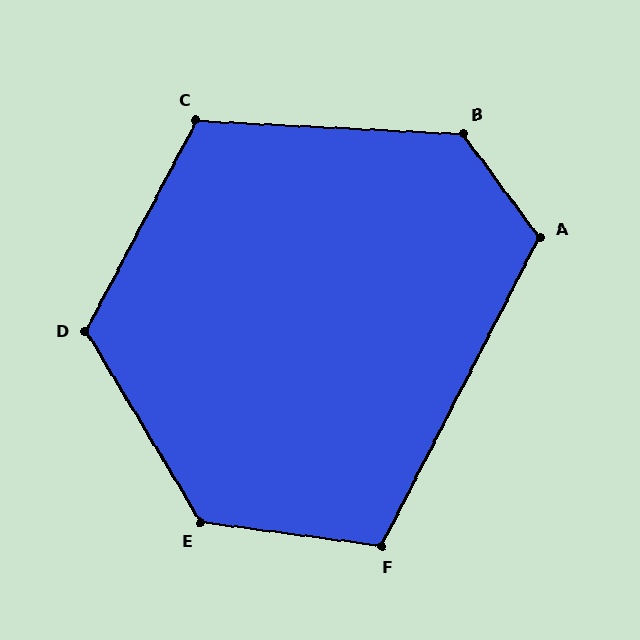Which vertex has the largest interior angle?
B, at approximately 129 degrees.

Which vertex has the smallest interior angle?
F, at approximately 109 degrees.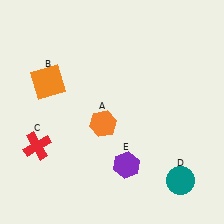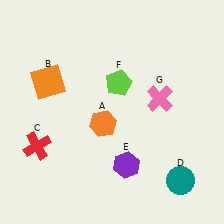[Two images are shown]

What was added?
A lime pentagon (F), a pink cross (G) were added in Image 2.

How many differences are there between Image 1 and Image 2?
There are 2 differences between the two images.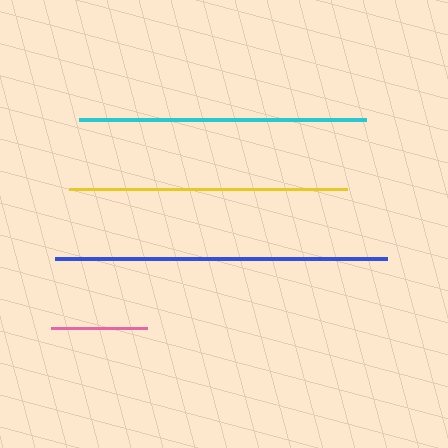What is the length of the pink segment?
The pink segment is approximately 96 pixels long.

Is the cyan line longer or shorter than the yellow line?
The cyan line is longer than the yellow line.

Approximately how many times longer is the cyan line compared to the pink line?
The cyan line is approximately 3.0 times the length of the pink line.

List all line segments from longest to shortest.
From longest to shortest: blue, cyan, yellow, pink.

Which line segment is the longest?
The blue line is the longest at approximately 333 pixels.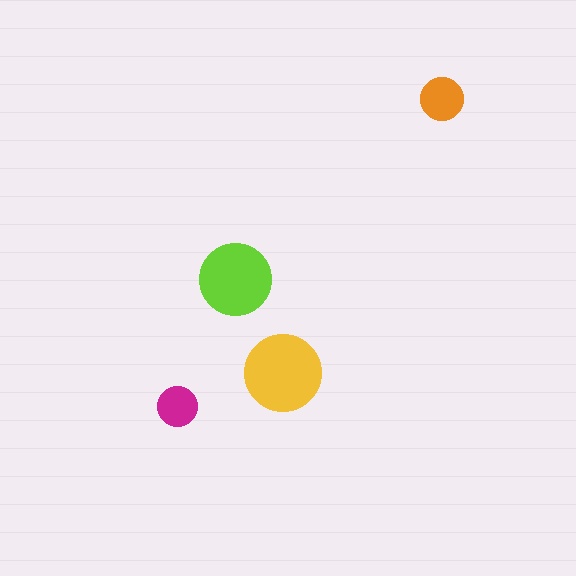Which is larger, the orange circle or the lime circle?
The lime one.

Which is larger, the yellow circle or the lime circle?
The yellow one.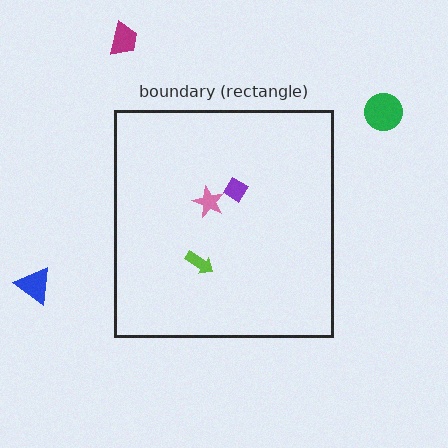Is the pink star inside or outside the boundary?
Inside.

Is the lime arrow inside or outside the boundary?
Inside.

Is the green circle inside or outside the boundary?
Outside.